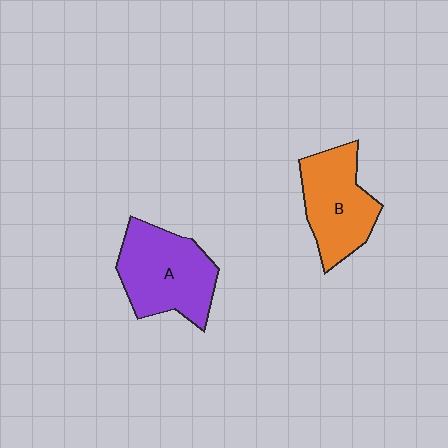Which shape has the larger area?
Shape A (purple).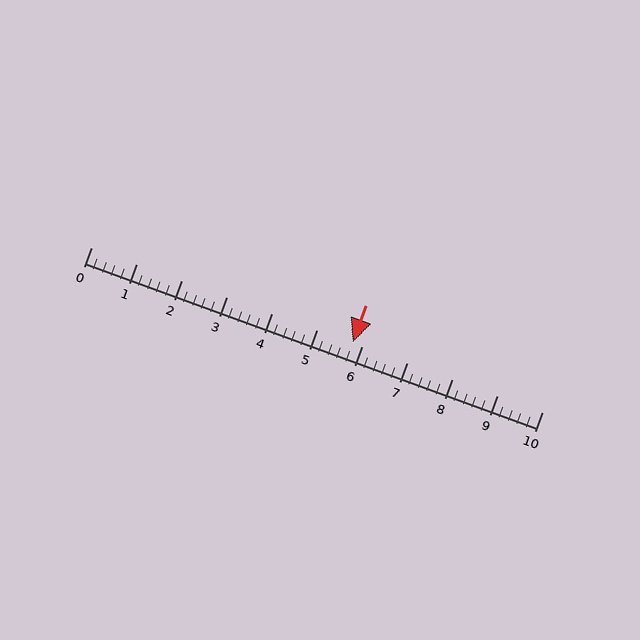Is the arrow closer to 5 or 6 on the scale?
The arrow is closer to 6.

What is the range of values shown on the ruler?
The ruler shows values from 0 to 10.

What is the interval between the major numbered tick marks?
The major tick marks are spaced 1 units apart.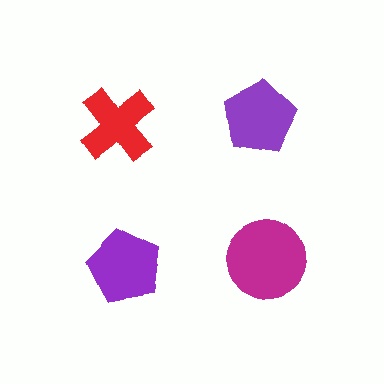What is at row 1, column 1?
A red cross.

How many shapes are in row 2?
2 shapes.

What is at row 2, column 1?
A purple pentagon.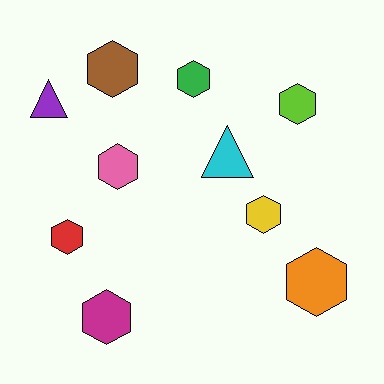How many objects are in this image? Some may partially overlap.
There are 10 objects.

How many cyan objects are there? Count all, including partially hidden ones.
There is 1 cyan object.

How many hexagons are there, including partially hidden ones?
There are 8 hexagons.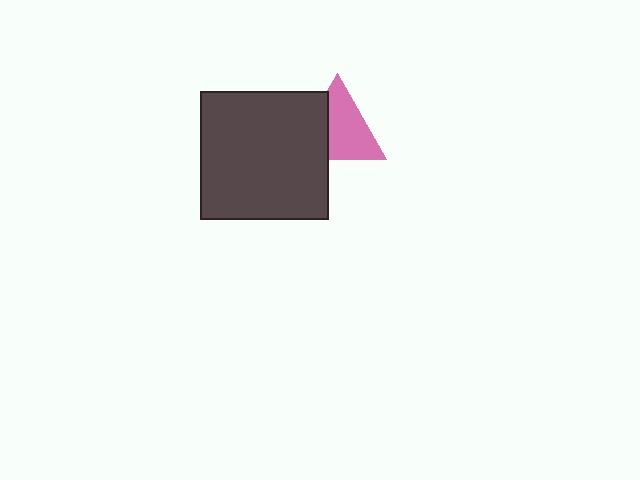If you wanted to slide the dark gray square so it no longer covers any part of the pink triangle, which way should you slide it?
Slide it left — that is the most direct way to separate the two shapes.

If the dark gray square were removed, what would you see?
You would see the complete pink triangle.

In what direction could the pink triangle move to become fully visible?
The pink triangle could move right. That would shift it out from behind the dark gray square entirely.